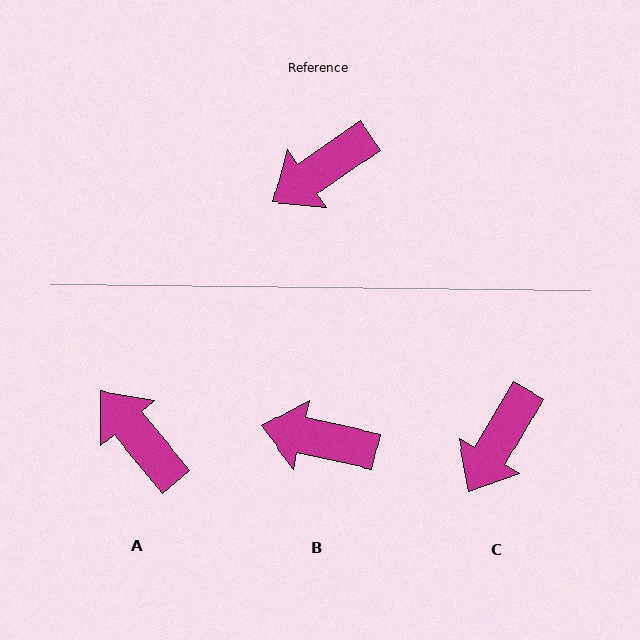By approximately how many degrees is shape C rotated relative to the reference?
Approximately 25 degrees counter-clockwise.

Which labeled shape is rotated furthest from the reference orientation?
A, about 85 degrees away.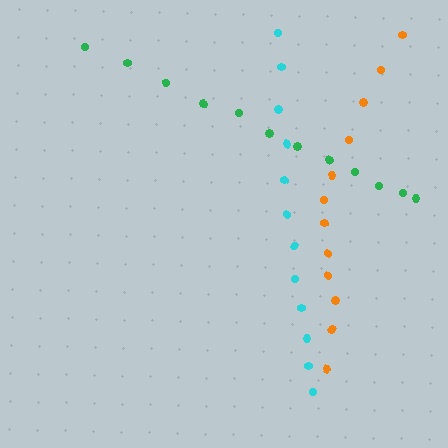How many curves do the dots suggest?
There are 3 distinct paths.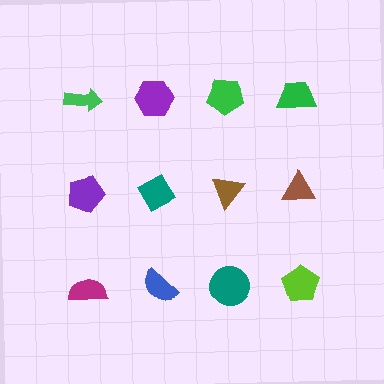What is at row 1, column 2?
A purple hexagon.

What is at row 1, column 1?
A green arrow.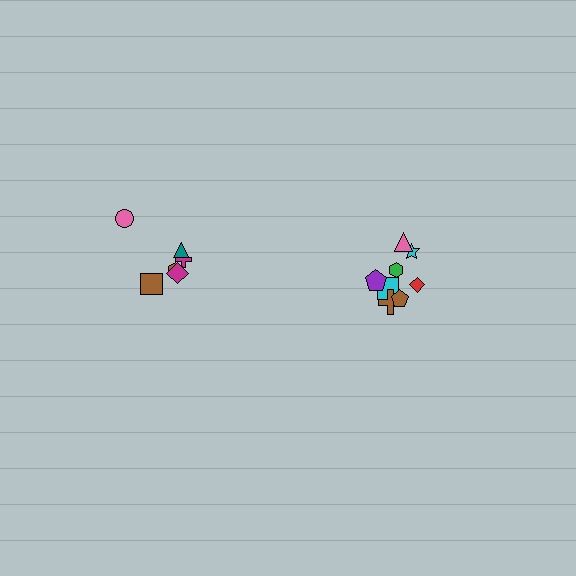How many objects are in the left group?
There are 6 objects.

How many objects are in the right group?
There are 8 objects.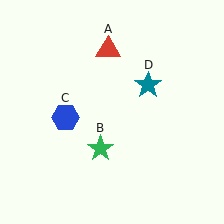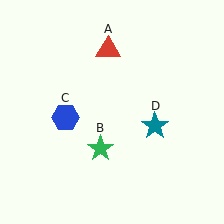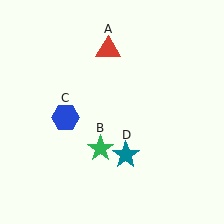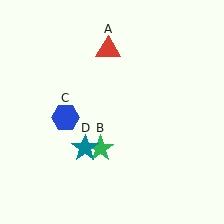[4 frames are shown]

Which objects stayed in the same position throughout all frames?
Red triangle (object A) and green star (object B) and blue hexagon (object C) remained stationary.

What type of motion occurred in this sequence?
The teal star (object D) rotated clockwise around the center of the scene.